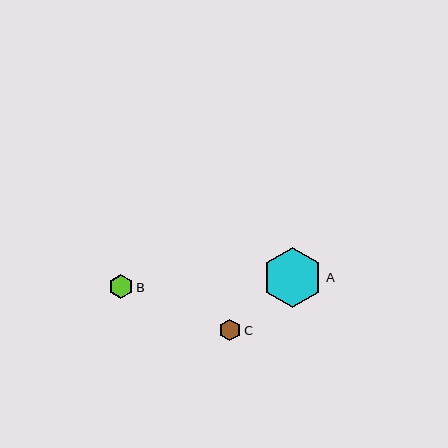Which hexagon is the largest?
Hexagon A is the largest with a size of approximately 60 pixels.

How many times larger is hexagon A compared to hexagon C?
Hexagon A is approximately 2.8 times the size of hexagon C.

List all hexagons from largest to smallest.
From largest to smallest: A, B, C.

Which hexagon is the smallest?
Hexagon C is the smallest with a size of approximately 21 pixels.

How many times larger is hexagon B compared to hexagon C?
Hexagon B is approximately 1.1 times the size of hexagon C.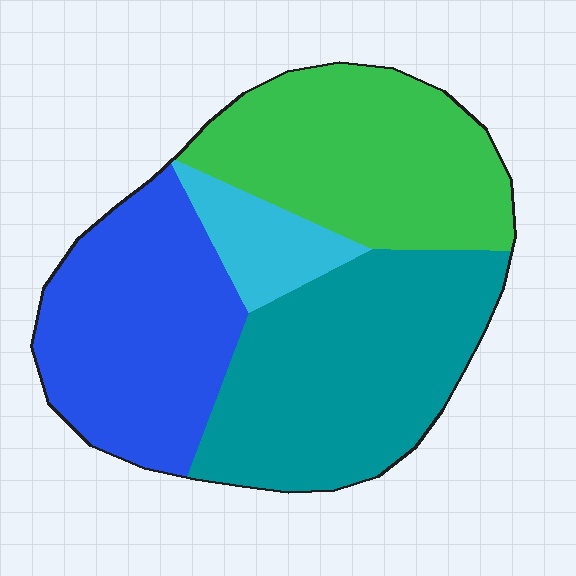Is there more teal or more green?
Teal.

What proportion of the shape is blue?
Blue takes up between a sixth and a third of the shape.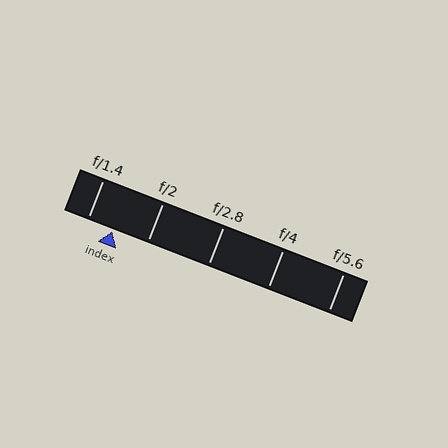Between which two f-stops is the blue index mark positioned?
The index mark is between f/1.4 and f/2.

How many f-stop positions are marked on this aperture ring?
There are 5 f-stop positions marked.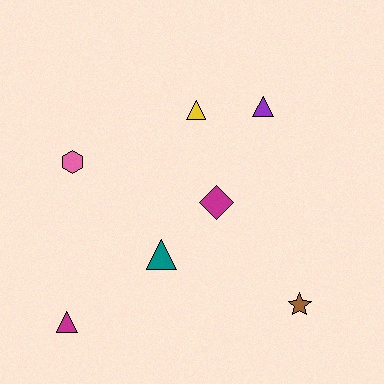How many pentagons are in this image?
There are no pentagons.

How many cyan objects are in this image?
There are no cyan objects.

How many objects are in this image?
There are 7 objects.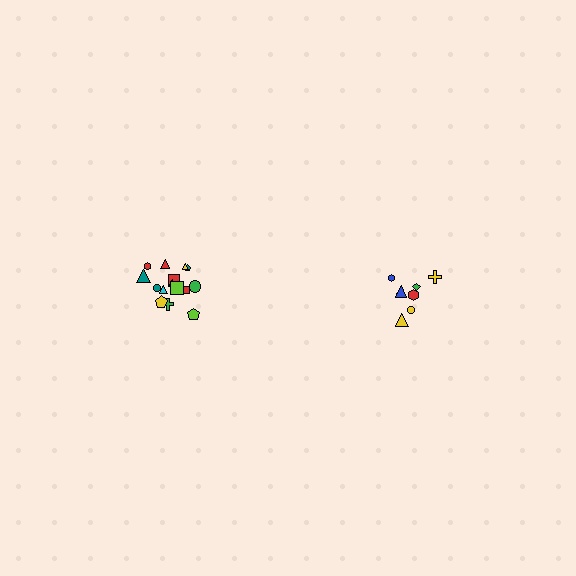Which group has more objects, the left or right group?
The left group.